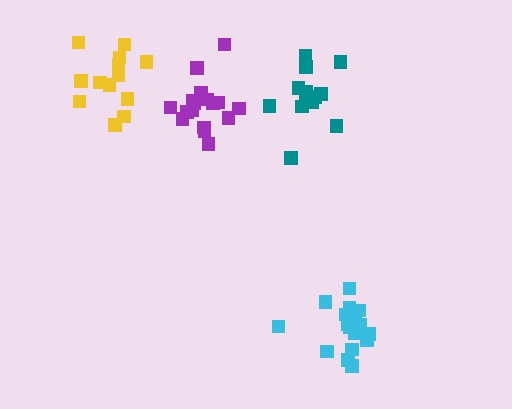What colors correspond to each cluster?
The clusters are colored: purple, yellow, cyan, teal.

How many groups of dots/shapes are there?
There are 4 groups.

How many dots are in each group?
Group 1: 17 dots, Group 2: 13 dots, Group 3: 17 dots, Group 4: 13 dots (60 total).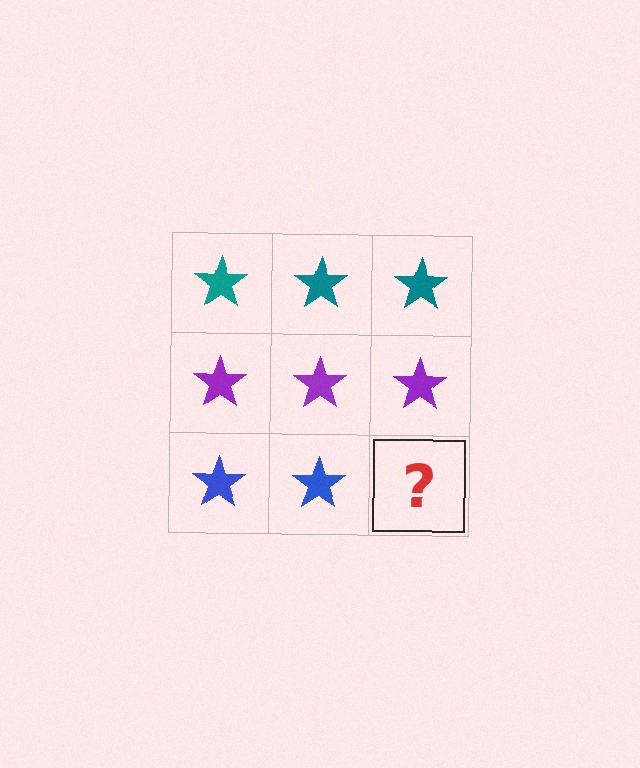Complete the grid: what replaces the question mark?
The question mark should be replaced with a blue star.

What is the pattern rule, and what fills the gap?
The rule is that each row has a consistent color. The gap should be filled with a blue star.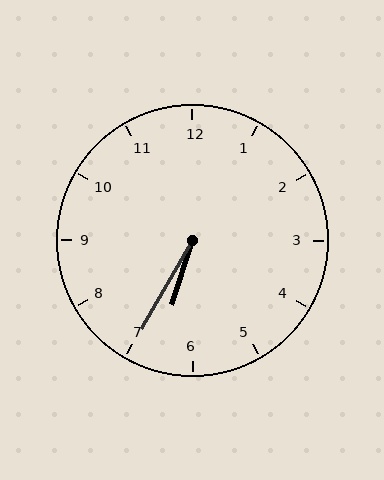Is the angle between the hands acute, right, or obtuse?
It is acute.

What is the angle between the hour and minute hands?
Approximately 12 degrees.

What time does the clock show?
6:35.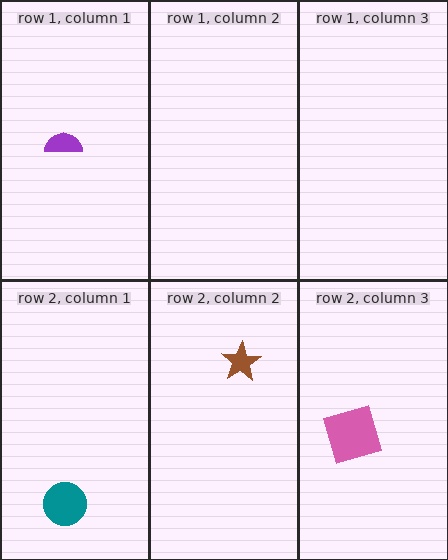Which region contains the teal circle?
The row 2, column 1 region.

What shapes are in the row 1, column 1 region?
The purple semicircle.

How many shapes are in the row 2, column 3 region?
1.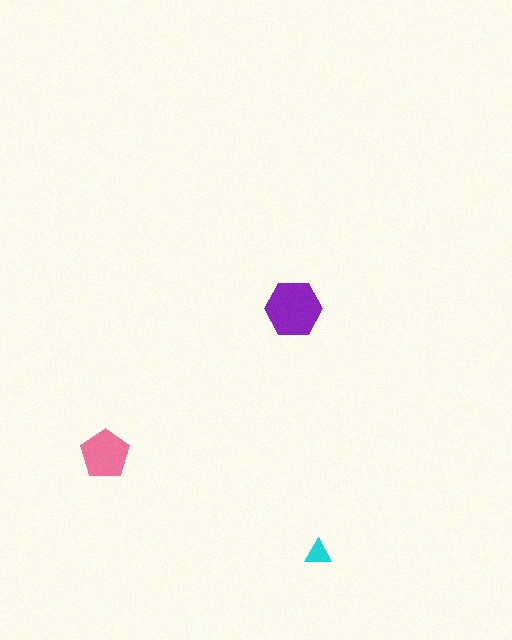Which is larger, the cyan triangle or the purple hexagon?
The purple hexagon.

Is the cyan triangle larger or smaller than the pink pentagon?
Smaller.